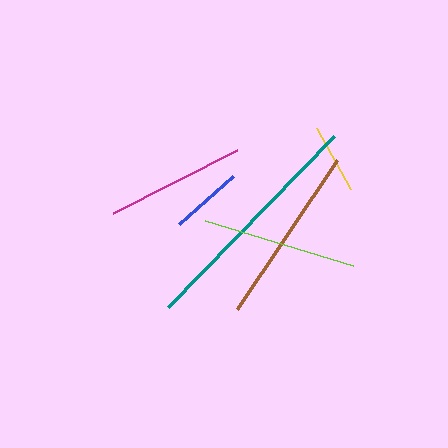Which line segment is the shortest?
The yellow line is the shortest at approximately 70 pixels.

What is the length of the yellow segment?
The yellow segment is approximately 70 pixels long.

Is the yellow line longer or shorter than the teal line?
The teal line is longer than the yellow line.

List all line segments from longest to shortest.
From longest to shortest: teal, brown, lime, magenta, blue, yellow.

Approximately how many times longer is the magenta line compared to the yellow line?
The magenta line is approximately 2.0 times the length of the yellow line.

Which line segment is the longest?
The teal line is the longest at approximately 239 pixels.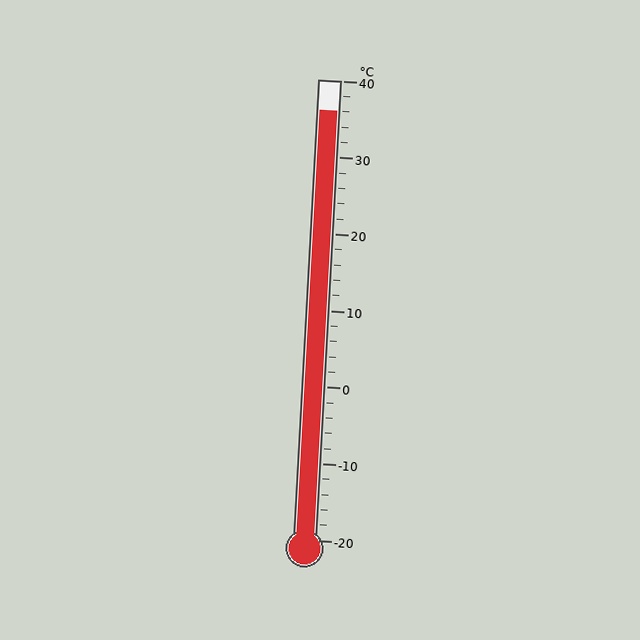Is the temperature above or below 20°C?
The temperature is above 20°C.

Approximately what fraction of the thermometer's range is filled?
The thermometer is filled to approximately 95% of its range.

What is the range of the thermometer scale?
The thermometer scale ranges from -20°C to 40°C.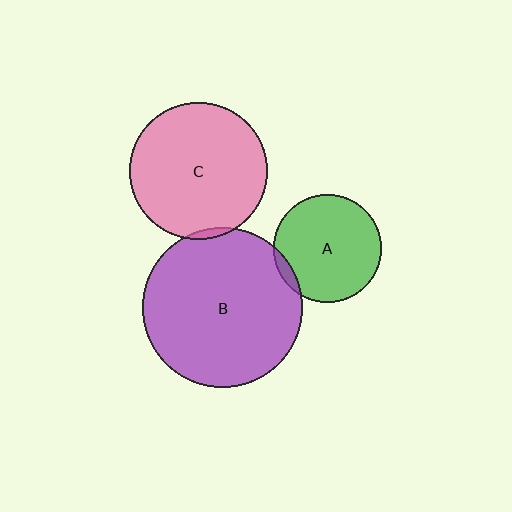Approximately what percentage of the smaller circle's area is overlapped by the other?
Approximately 5%.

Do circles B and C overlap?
Yes.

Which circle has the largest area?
Circle B (purple).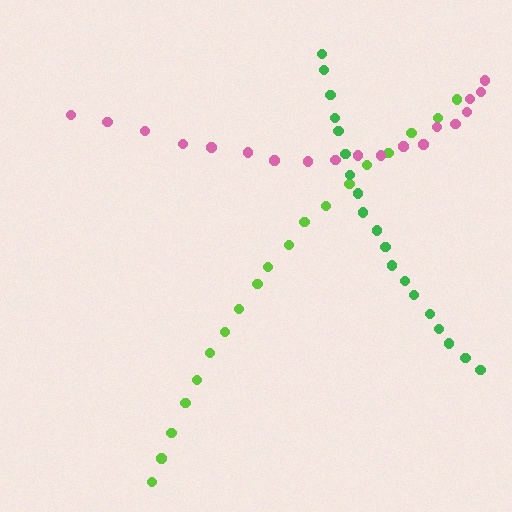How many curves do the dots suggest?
There are 3 distinct paths.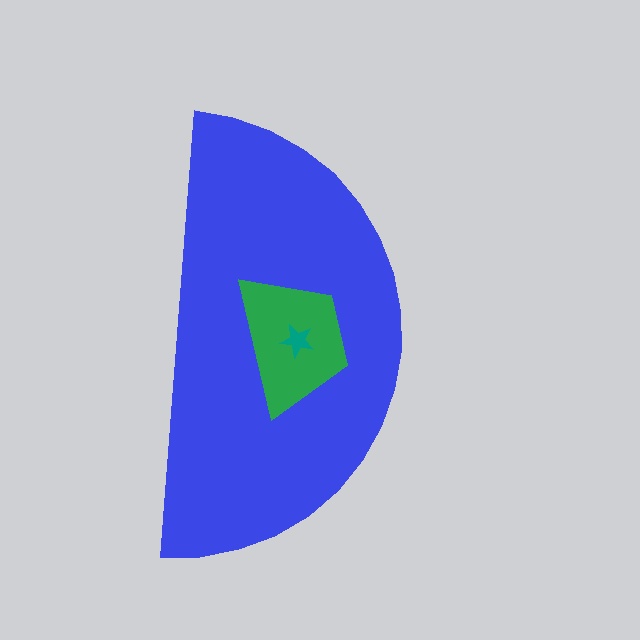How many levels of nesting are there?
3.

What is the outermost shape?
The blue semicircle.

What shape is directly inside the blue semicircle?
The green trapezoid.